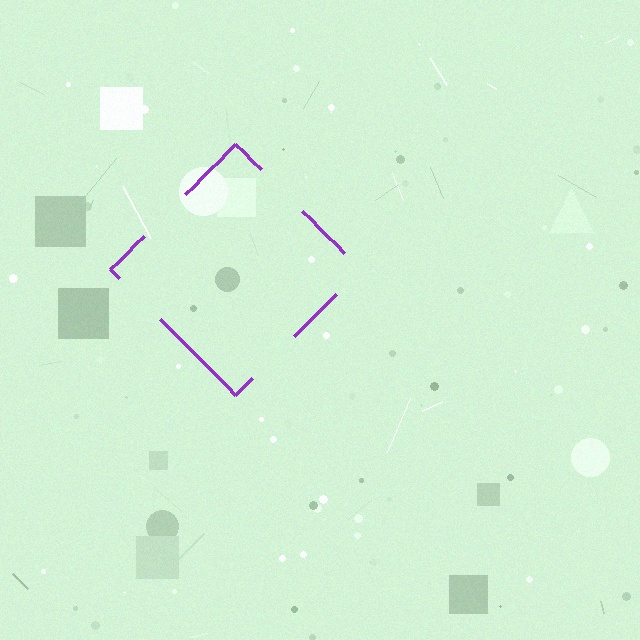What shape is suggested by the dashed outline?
The dashed outline suggests a diamond.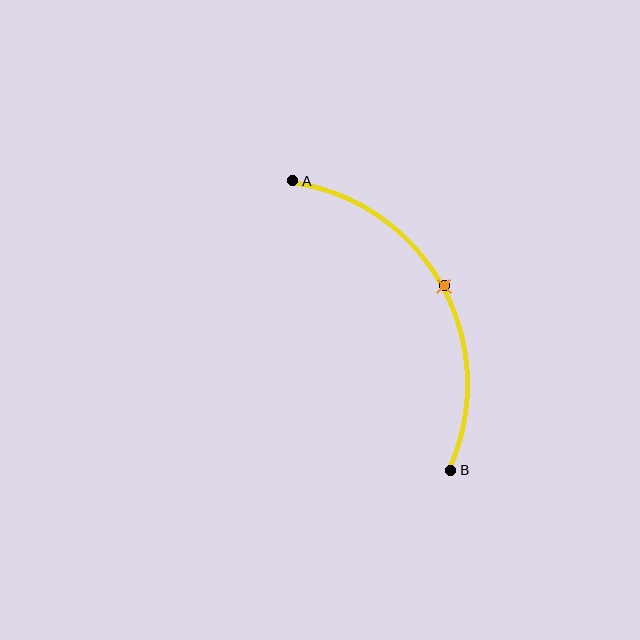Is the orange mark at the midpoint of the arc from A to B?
Yes. The orange mark lies on the arc at equal arc-length from both A and B — it is the arc midpoint.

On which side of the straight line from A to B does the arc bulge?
The arc bulges to the right of the straight line connecting A and B.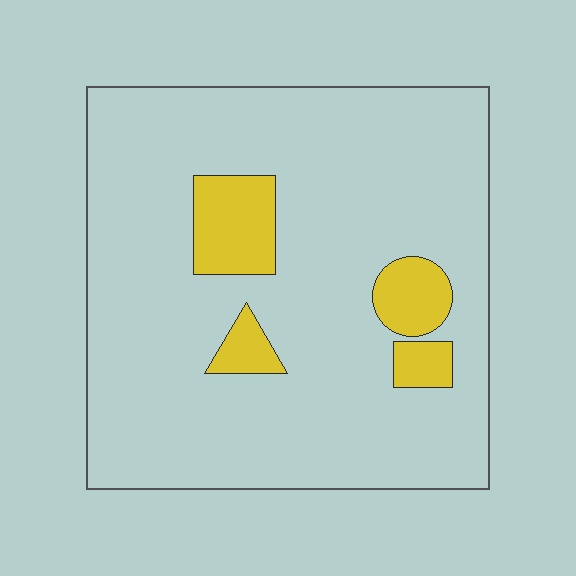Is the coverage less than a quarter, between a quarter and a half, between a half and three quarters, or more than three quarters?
Less than a quarter.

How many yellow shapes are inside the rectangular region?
4.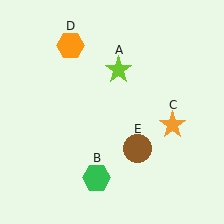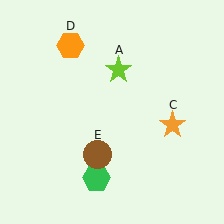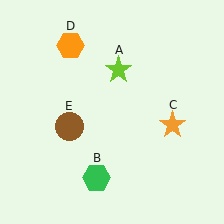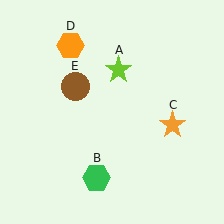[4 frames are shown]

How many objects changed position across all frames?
1 object changed position: brown circle (object E).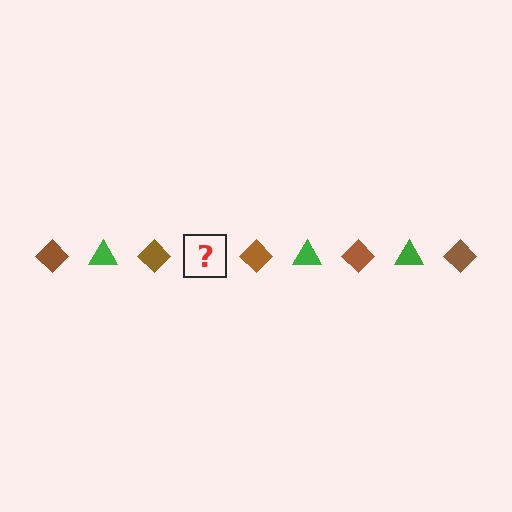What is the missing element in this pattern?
The missing element is a green triangle.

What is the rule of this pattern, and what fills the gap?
The rule is that the pattern alternates between brown diamond and green triangle. The gap should be filled with a green triangle.